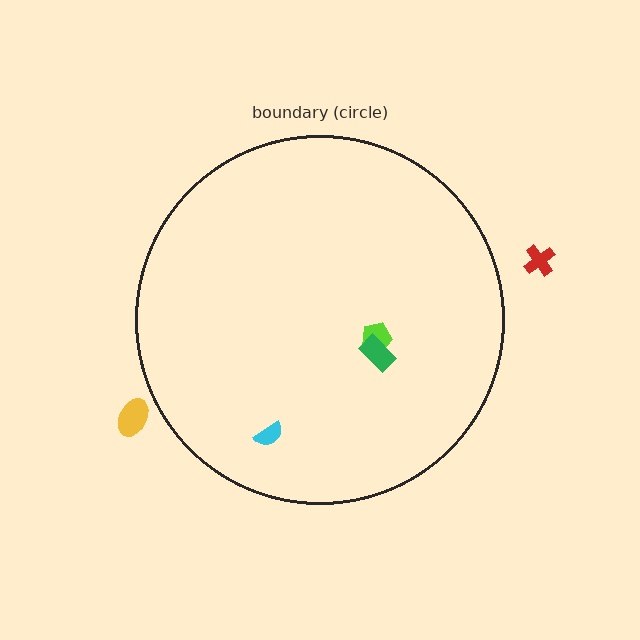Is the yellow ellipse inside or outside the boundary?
Outside.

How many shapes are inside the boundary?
3 inside, 2 outside.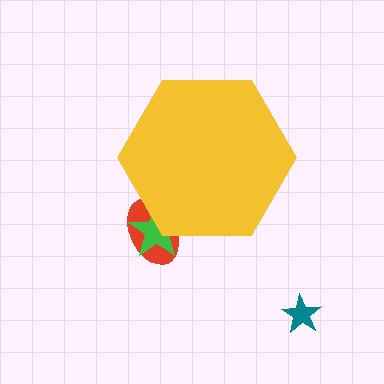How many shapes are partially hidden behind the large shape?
2 shapes are partially hidden.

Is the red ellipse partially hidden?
Yes, the red ellipse is partially hidden behind the yellow hexagon.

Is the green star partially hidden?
Yes, the green star is partially hidden behind the yellow hexagon.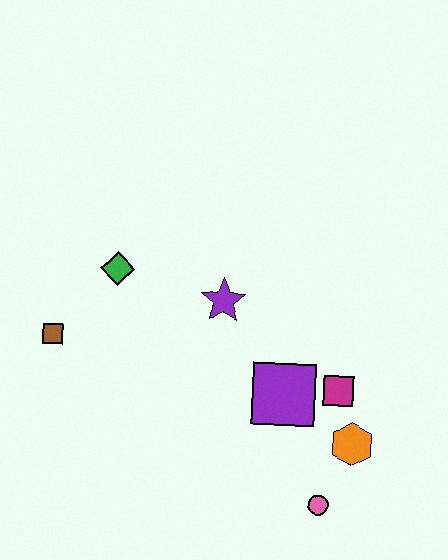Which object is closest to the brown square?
The green diamond is closest to the brown square.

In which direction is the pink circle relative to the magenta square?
The pink circle is below the magenta square.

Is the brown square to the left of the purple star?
Yes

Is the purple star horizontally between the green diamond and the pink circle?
Yes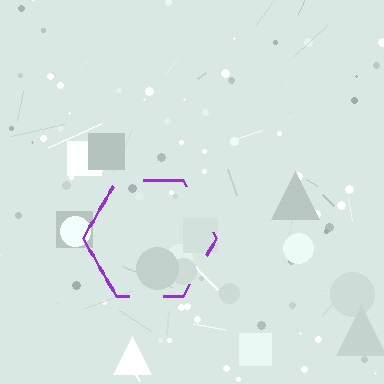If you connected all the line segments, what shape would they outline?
They would outline a hexagon.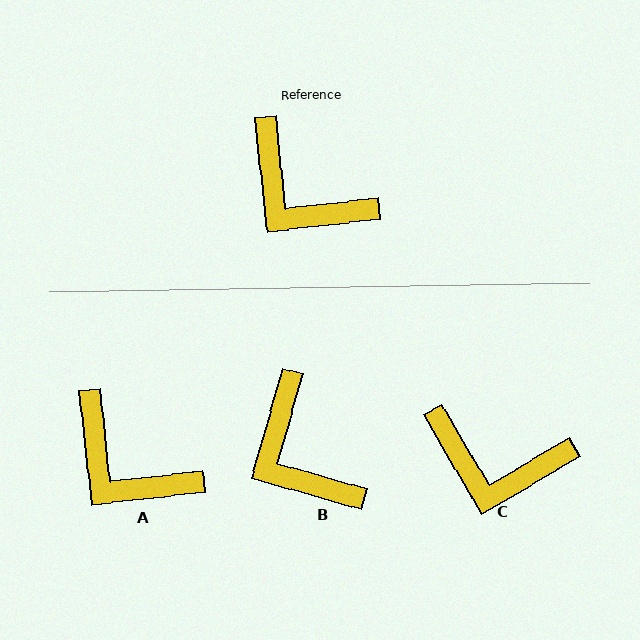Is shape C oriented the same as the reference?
No, it is off by about 24 degrees.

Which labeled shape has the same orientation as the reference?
A.